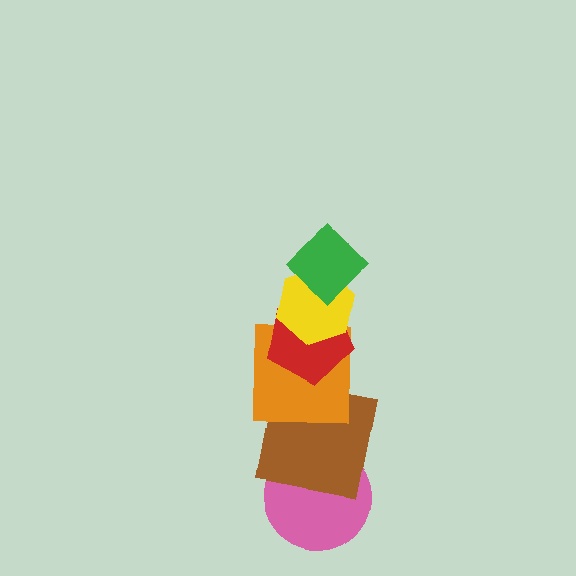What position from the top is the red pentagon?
The red pentagon is 3rd from the top.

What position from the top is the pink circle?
The pink circle is 6th from the top.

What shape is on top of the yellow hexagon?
The green diamond is on top of the yellow hexagon.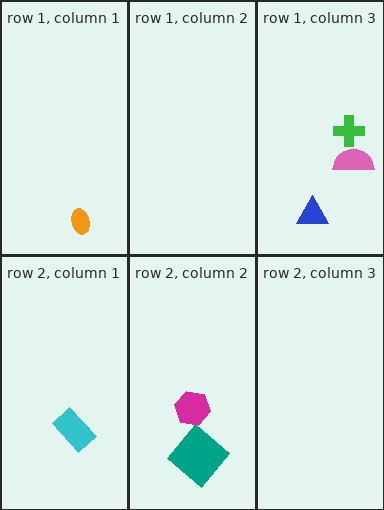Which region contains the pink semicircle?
The row 1, column 3 region.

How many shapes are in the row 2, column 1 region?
1.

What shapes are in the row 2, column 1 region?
The cyan rectangle.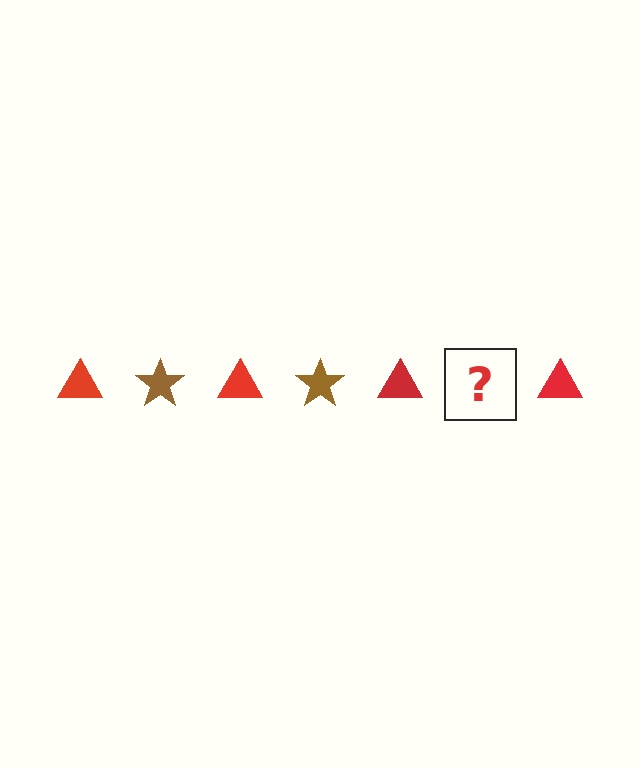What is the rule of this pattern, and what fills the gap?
The rule is that the pattern alternates between red triangle and brown star. The gap should be filled with a brown star.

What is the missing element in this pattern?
The missing element is a brown star.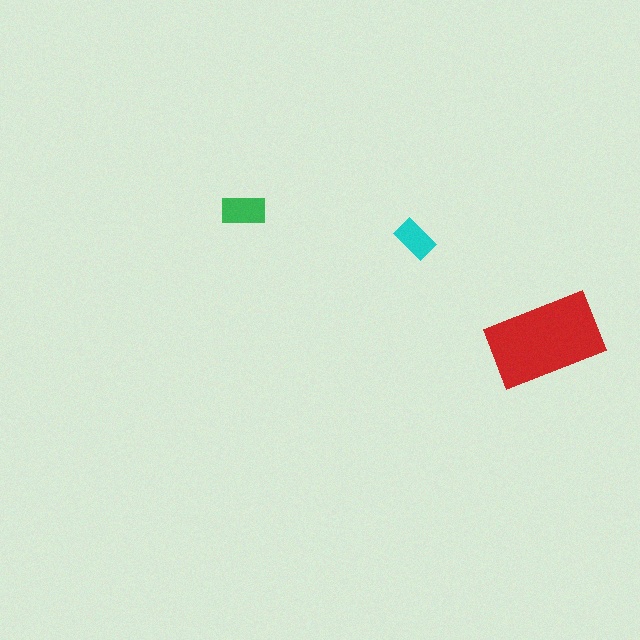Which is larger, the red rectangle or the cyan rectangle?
The red one.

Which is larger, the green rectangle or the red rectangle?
The red one.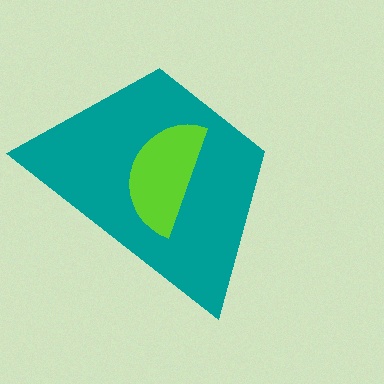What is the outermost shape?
The teal trapezoid.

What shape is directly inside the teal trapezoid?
The lime semicircle.